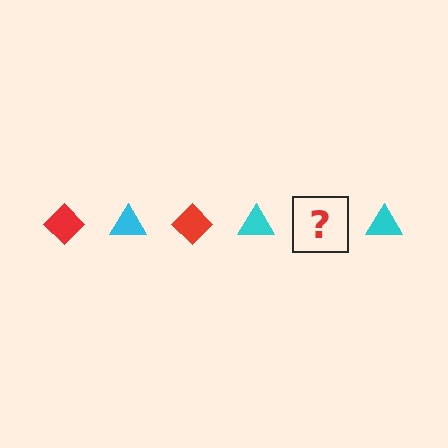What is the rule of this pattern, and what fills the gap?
The rule is that the pattern alternates between red diamond and cyan triangle. The gap should be filled with a red diamond.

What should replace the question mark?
The question mark should be replaced with a red diamond.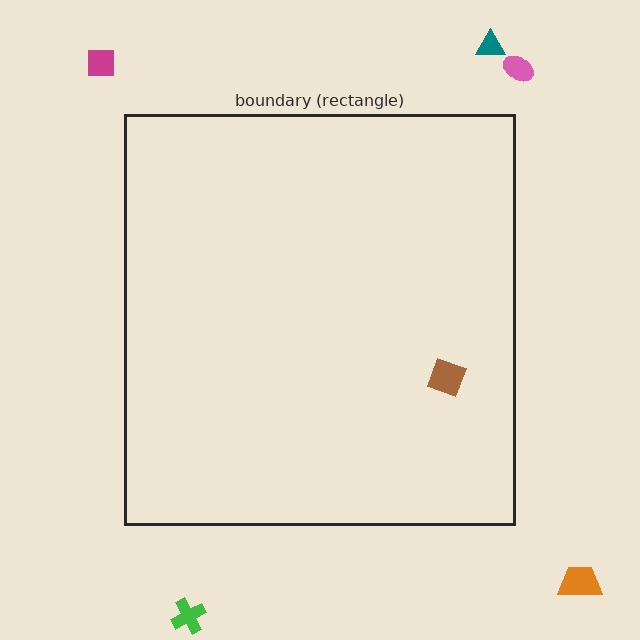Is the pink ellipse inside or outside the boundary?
Outside.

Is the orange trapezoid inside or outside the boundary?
Outside.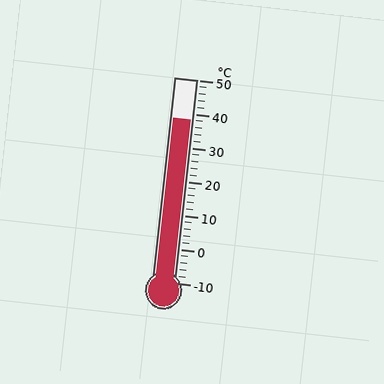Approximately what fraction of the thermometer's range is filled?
The thermometer is filled to approximately 80% of its range.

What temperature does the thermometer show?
The thermometer shows approximately 38°C.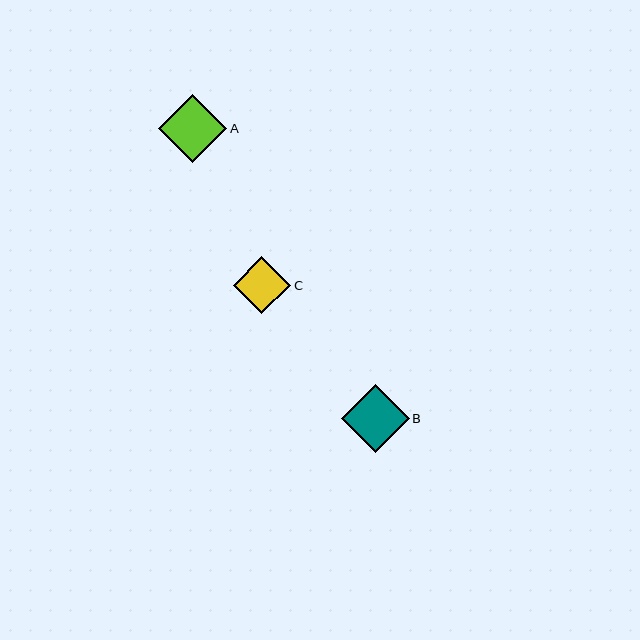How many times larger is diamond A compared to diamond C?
Diamond A is approximately 1.2 times the size of diamond C.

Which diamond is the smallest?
Diamond C is the smallest with a size of approximately 57 pixels.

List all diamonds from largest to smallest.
From largest to smallest: A, B, C.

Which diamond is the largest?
Diamond A is the largest with a size of approximately 69 pixels.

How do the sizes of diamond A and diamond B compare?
Diamond A and diamond B are approximately the same size.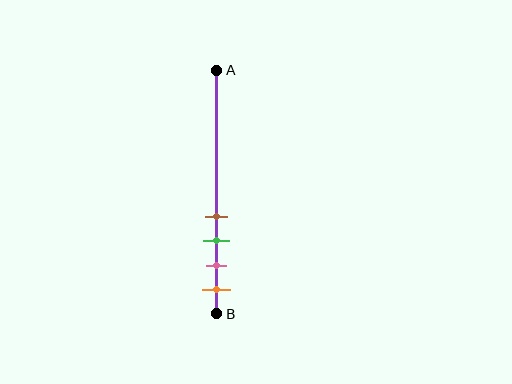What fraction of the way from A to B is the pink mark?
The pink mark is approximately 80% (0.8) of the way from A to B.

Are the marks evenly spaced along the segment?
Yes, the marks are approximately evenly spaced.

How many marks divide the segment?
There are 4 marks dividing the segment.